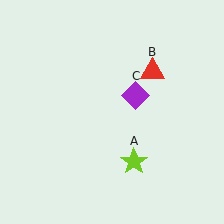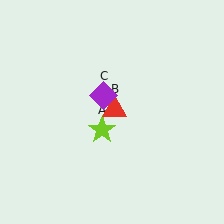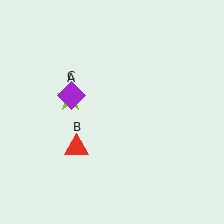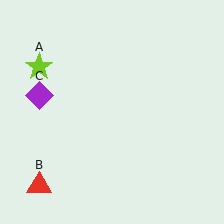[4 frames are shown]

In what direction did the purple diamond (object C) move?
The purple diamond (object C) moved left.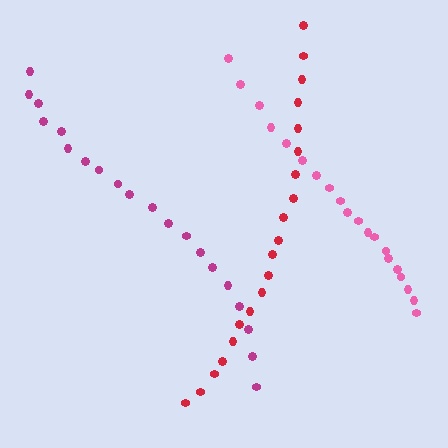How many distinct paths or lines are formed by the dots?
There are 3 distinct paths.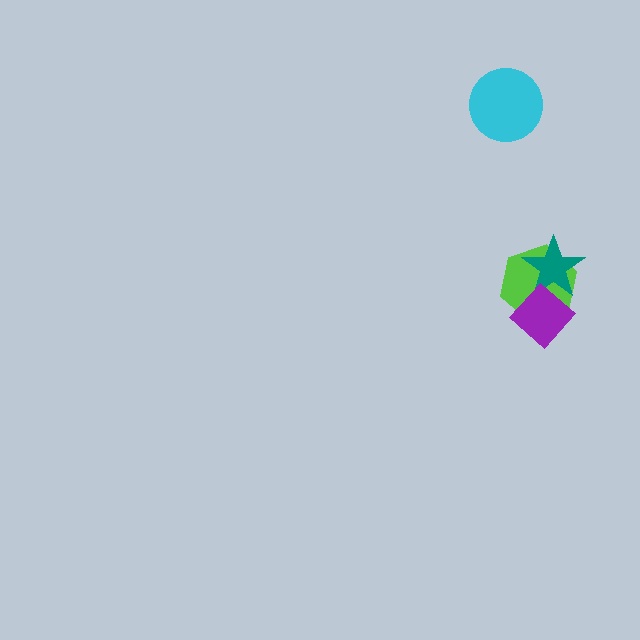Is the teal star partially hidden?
Yes, it is partially covered by another shape.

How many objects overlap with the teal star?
2 objects overlap with the teal star.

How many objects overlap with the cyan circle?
0 objects overlap with the cyan circle.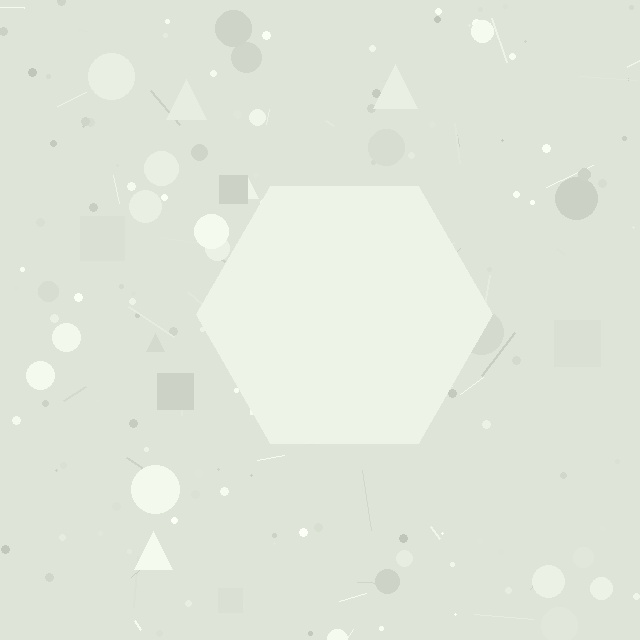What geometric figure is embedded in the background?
A hexagon is embedded in the background.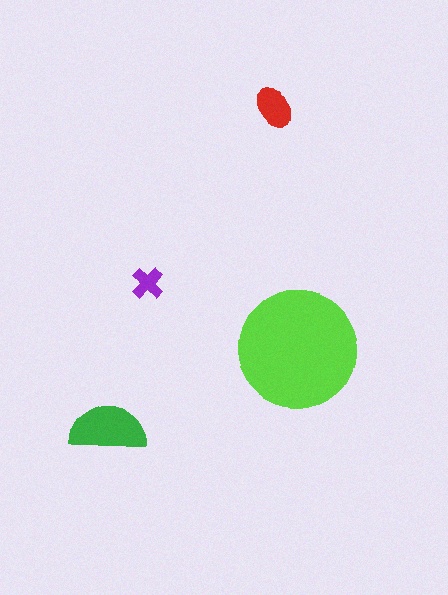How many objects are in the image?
There are 4 objects in the image.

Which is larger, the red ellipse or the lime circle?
The lime circle.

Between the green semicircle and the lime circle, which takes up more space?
The lime circle.